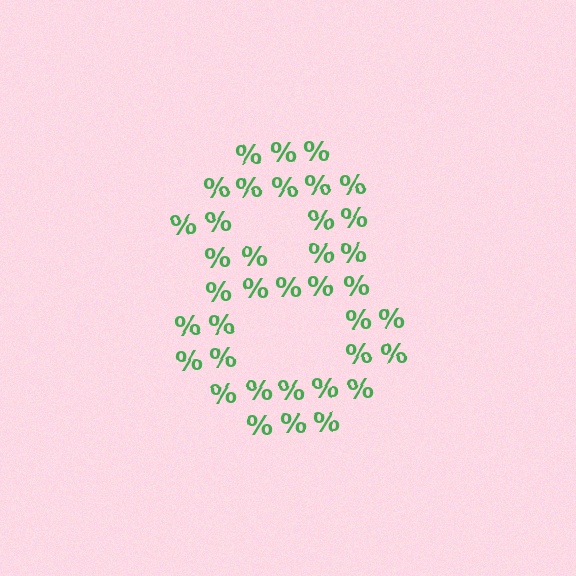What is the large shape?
The large shape is the digit 8.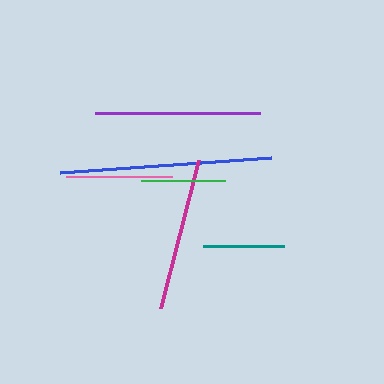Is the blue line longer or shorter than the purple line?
The blue line is longer than the purple line.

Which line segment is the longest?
The blue line is the longest at approximately 212 pixels.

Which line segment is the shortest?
The teal line is the shortest at approximately 81 pixels.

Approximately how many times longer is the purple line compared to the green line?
The purple line is approximately 2.0 times the length of the green line.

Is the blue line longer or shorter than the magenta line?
The blue line is longer than the magenta line.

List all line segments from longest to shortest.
From longest to shortest: blue, purple, magenta, pink, green, teal.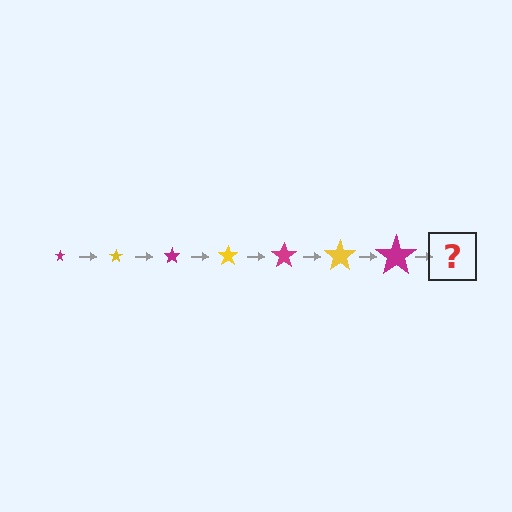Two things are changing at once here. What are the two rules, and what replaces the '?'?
The two rules are that the star grows larger each step and the color cycles through magenta and yellow. The '?' should be a yellow star, larger than the previous one.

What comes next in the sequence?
The next element should be a yellow star, larger than the previous one.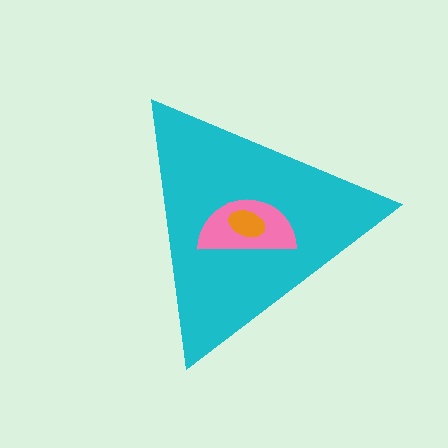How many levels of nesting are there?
3.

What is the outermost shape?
The cyan triangle.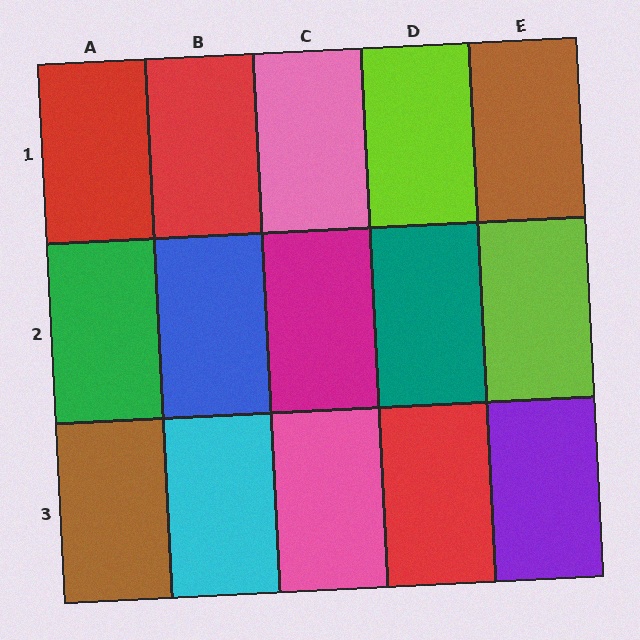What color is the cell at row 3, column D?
Red.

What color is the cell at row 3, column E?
Purple.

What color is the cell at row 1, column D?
Lime.